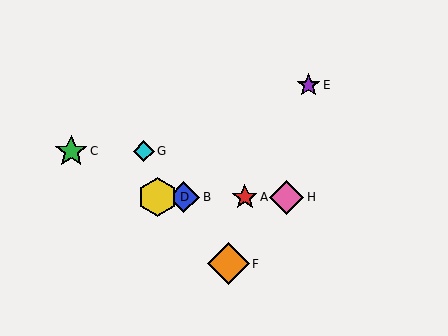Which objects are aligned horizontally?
Objects A, B, D, H are aligned horizontally.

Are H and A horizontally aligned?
Yes, both are at y≈197.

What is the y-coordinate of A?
Object A is at y≈197.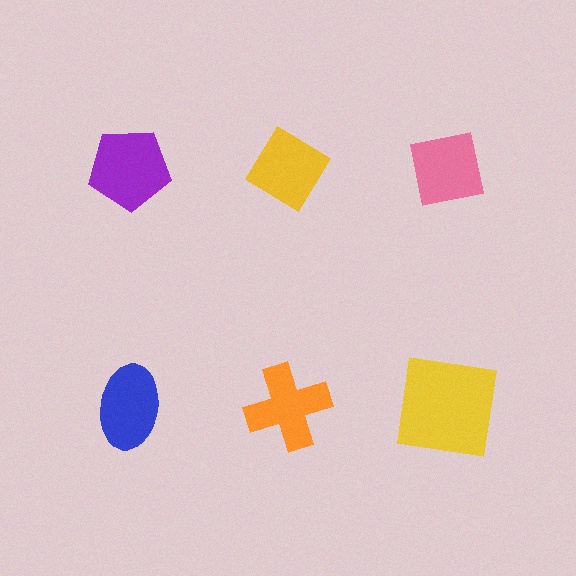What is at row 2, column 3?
A yellow square.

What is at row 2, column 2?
An orange cross.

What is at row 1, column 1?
A purple pentagon.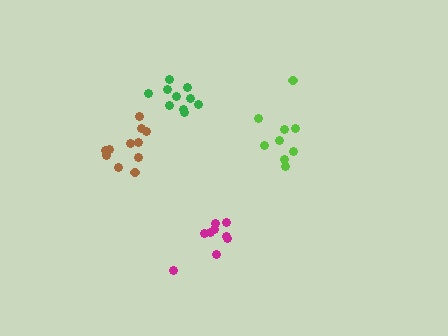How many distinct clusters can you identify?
There are 4 distinct clusters.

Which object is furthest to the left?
The brown cluster is leftmost.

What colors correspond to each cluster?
The clusters are colored: brown, lime, green, magenta.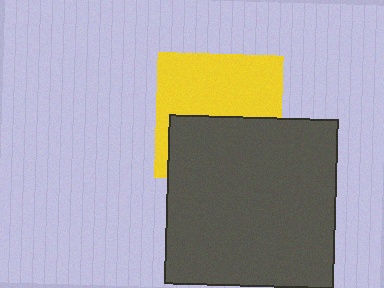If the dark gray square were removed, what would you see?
You would see the complete yellow square.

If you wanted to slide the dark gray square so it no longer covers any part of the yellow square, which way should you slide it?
Slide it down — that is the most direct way to separate the two shapes.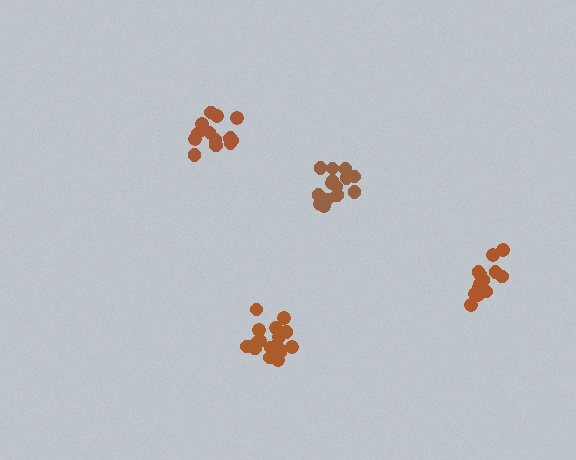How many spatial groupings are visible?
There are 4 spatial groupings.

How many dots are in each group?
Group 1: 15 dots, Group 2: 19 dots, Group 3: 16 dots, Group 4: 15 dots (65 total).